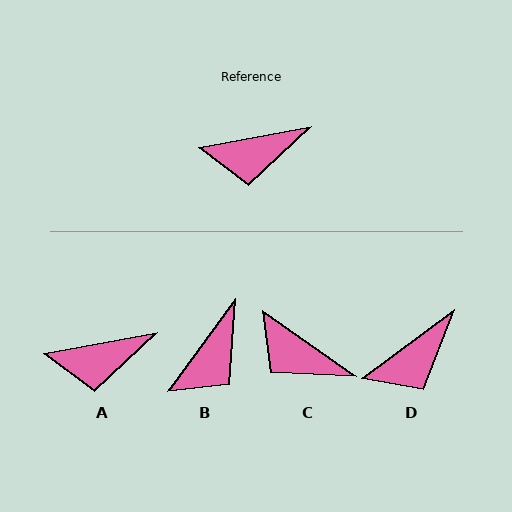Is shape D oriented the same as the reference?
No, it is off by about 26 degrees.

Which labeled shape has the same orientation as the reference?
A.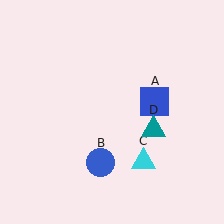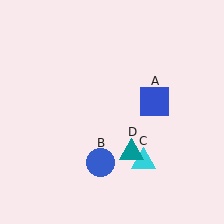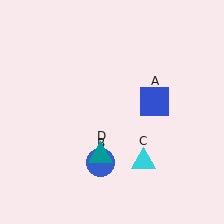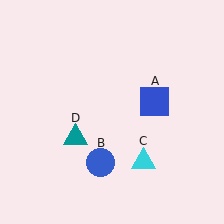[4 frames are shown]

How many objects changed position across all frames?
1 object changed position: teal triangle (object D).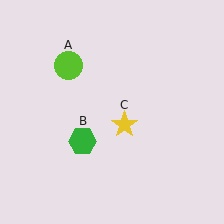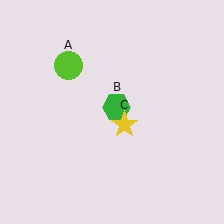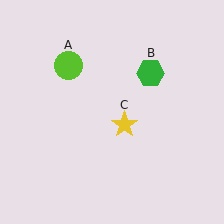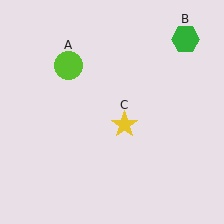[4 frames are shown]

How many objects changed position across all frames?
1 object changed position: green hexagon (object B).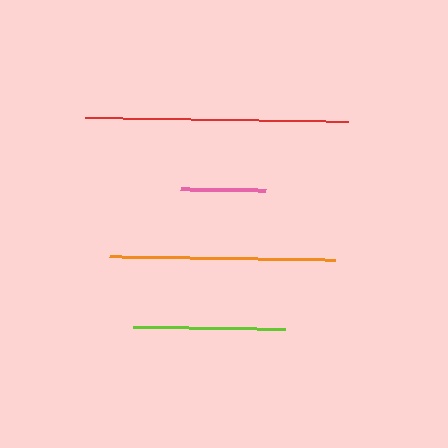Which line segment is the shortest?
The pink line is the shortest at approximately 85 pixels.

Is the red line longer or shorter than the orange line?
The red line is longer than the orange line.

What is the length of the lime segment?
The lime segment is approximately 152 pixels long.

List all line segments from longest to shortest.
From longest to shortest: red, orange, lime, pink.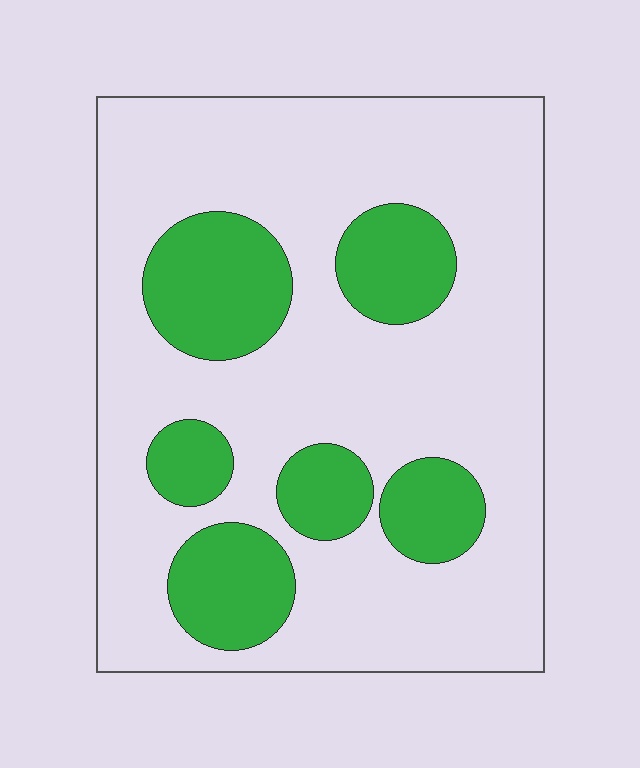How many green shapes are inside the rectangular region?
6.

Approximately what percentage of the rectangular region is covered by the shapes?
Approximately 25%.